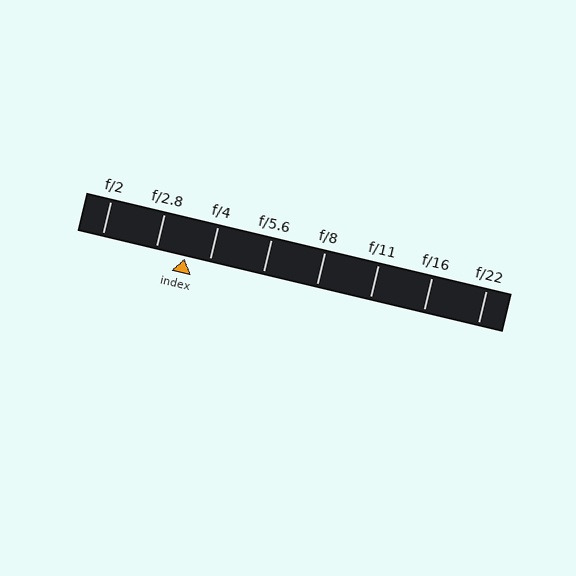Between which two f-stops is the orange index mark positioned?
The index mark is between f/2.8 and f/4.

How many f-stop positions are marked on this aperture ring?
There are 8 f-stop positions marked.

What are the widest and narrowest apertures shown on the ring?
The widest aperture shown is f/2 and the narrowest is f/22.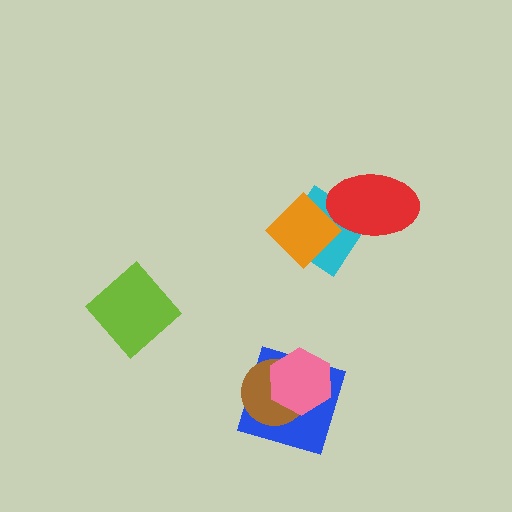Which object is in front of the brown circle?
The pink hexagon is in front of the brown circle.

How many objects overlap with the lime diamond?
0 objects overlap with the lime diamond.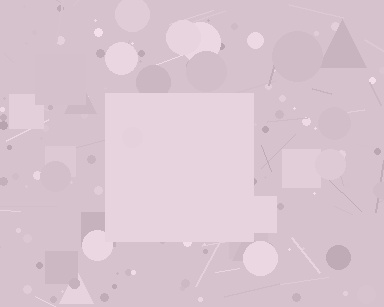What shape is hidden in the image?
A square is hidden in the image.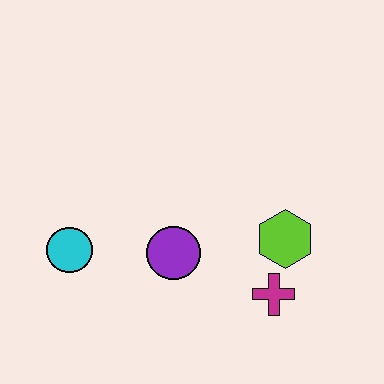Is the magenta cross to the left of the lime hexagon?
Yes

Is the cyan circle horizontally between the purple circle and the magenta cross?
No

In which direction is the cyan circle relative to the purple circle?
The cyan circle is to the left of the purple circle.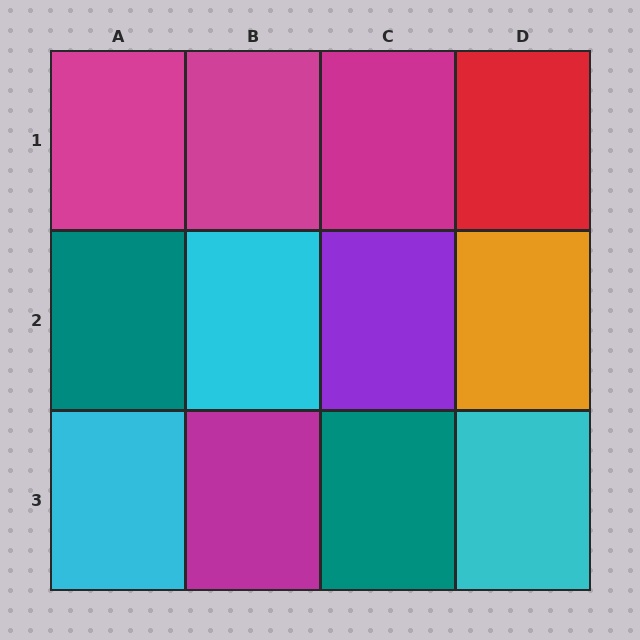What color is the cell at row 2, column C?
Purple.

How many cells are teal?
2 cells are teal.